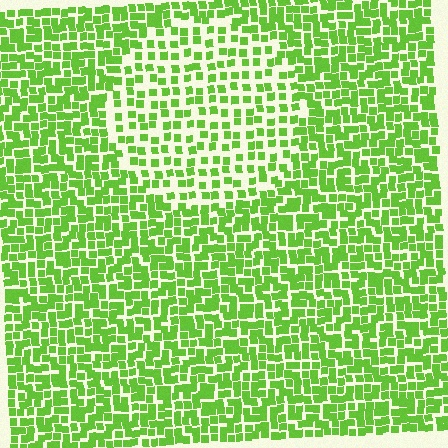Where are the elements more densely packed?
The elements are more densely packed outside the circle boundary.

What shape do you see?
I see a circle.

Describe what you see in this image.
The image contains small lime elements arranged at two different densities. A circle-shaped region is visible where the elements are less densely packed than the surrounding area.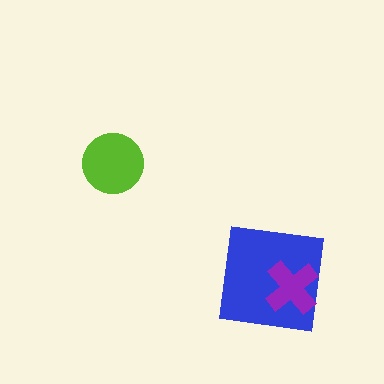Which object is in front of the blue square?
The purple cross is in front of the blue square.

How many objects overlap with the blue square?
1 object overlaps with the blue square.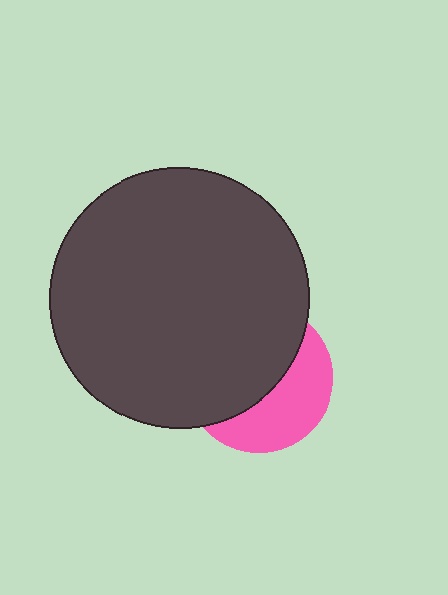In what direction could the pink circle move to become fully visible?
The pink circle could move toward the lower-right. That would shift it out from behind the dark gray circle entirely.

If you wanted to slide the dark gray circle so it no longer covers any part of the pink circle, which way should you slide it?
Slide it toward the upper-left — that is the most direct way to separate the two shapes.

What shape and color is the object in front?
The object in front is a dark gray circle.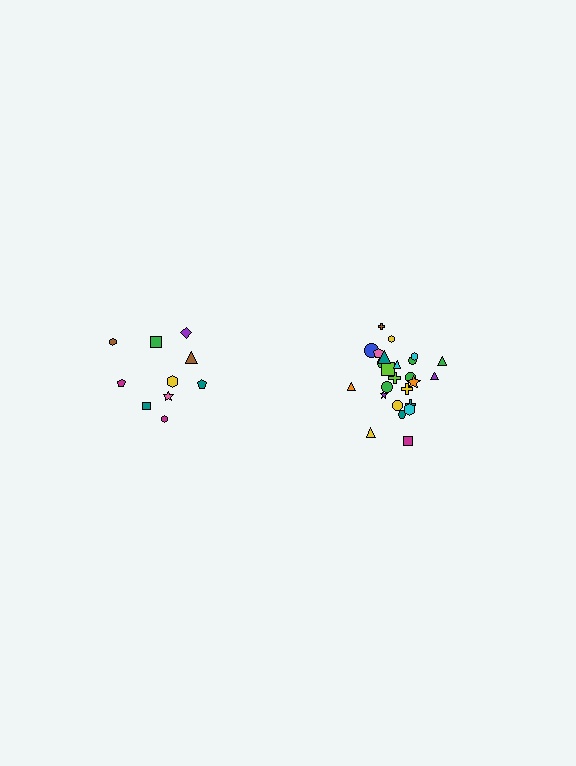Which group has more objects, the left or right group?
The right group.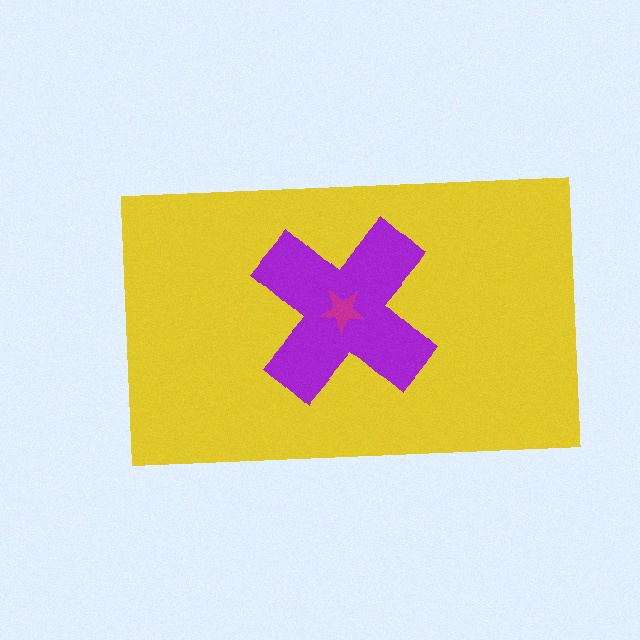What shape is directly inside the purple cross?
The magenta star.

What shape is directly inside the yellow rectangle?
The purple cross.